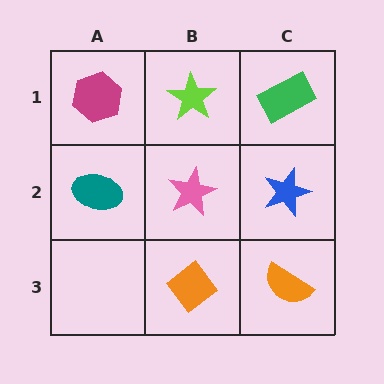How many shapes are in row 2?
3 shapes.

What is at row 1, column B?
A lime star.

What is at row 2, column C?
A blue star.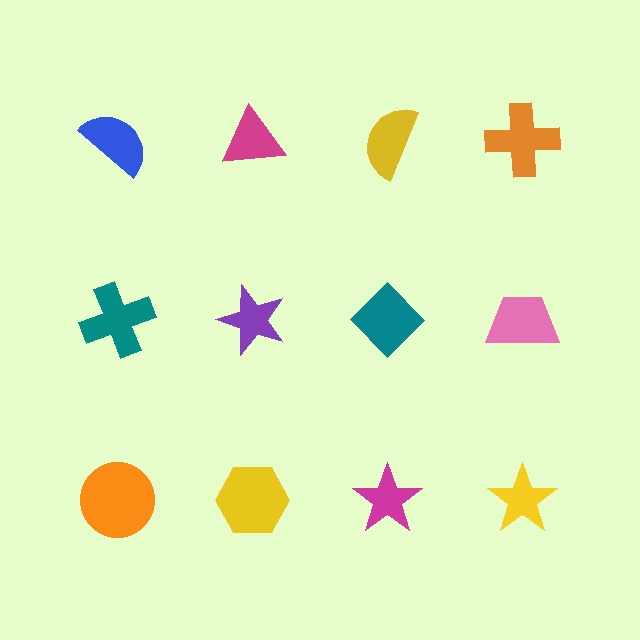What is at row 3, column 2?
A yellow hexagon.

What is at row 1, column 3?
A yellow semicircle.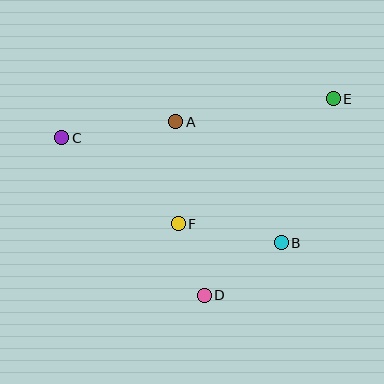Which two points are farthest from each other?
Points C and E are farthest from each other.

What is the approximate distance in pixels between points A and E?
The distance between A and E is approximately 159 pixels.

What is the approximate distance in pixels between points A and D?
The distance between A and D is approximately 176 pixels.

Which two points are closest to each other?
Points D and F are closest to each other.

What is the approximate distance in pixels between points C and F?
The distance between C and F is approximately 145 pixels.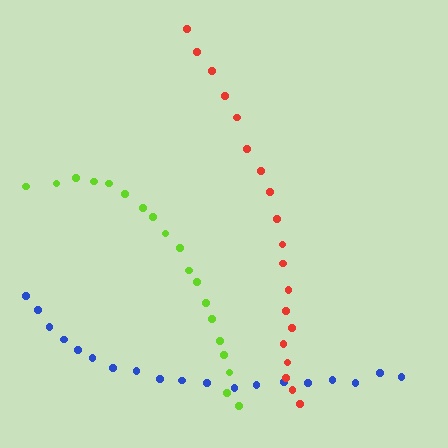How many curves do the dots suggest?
There are 3 distinct paths.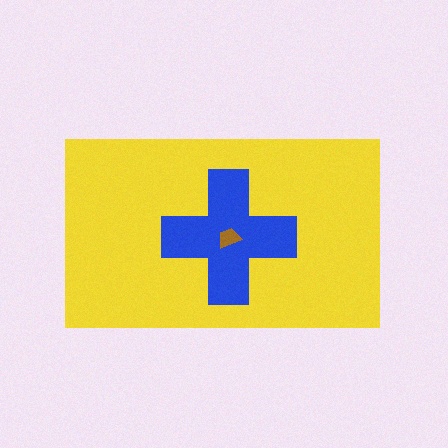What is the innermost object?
The brown trapezoid.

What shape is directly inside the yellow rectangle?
The blue cross.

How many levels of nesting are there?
3.